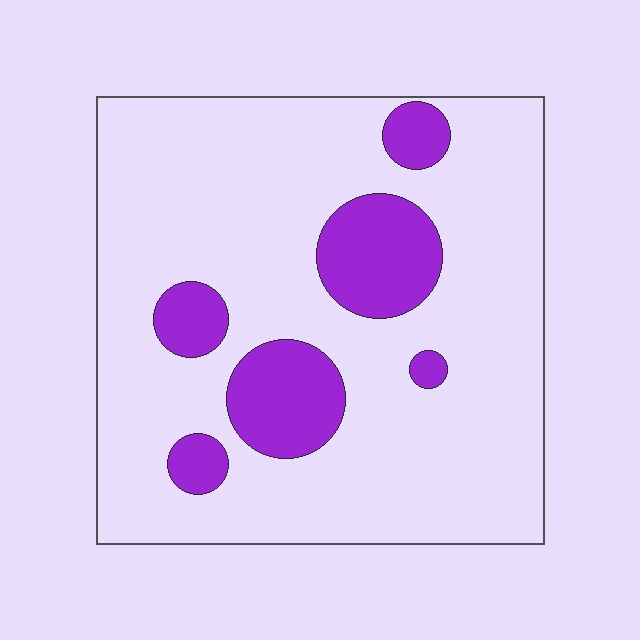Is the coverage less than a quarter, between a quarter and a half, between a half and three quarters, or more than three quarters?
Less than a quarter.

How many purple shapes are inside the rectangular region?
6.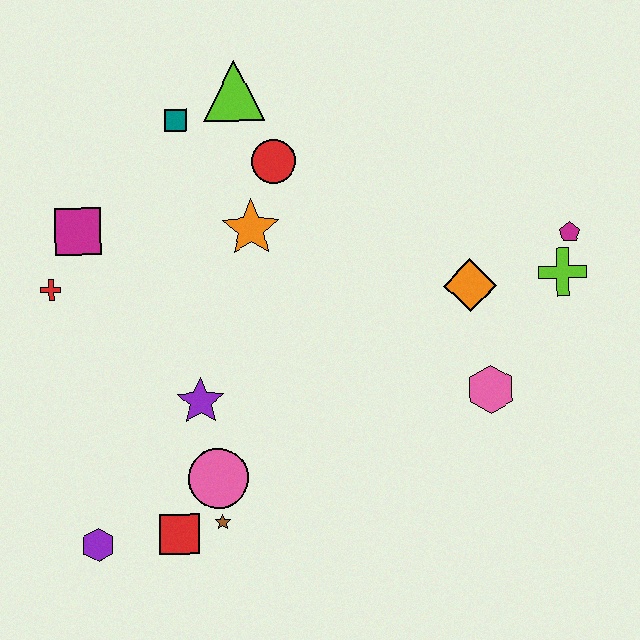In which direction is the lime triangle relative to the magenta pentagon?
The lime triangle is to the left of the magenta pentagon.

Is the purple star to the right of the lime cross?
No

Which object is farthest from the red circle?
The purple hexagon is farthest from the red circle.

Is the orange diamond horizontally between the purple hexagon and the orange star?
No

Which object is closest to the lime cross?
The magenta pentagon is closest to the lime cross.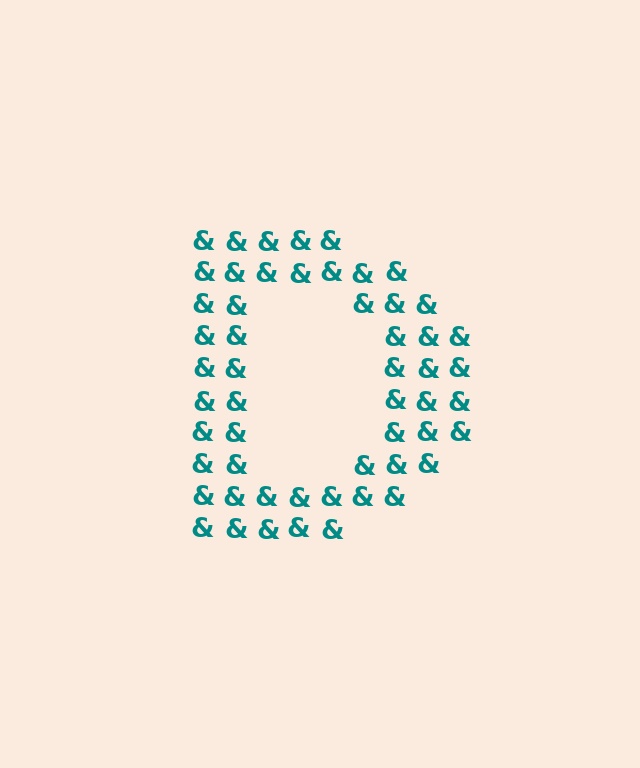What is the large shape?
The large shape is the letter D.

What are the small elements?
The small elements are ampersands.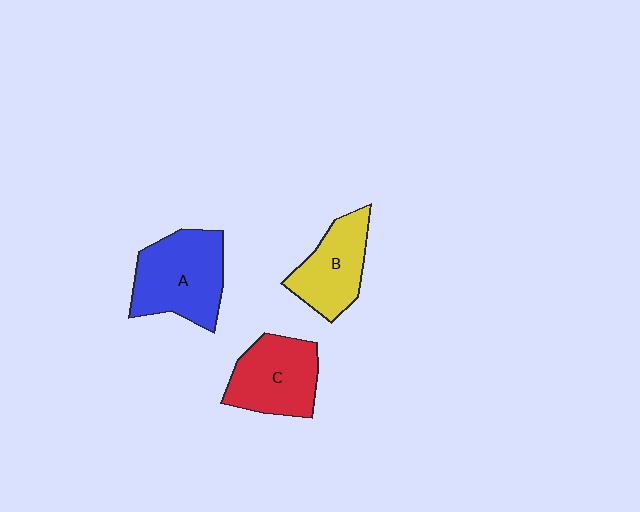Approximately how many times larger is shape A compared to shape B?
Approximately 1.3 times.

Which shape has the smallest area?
Shape B (yellow).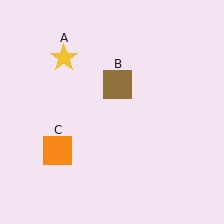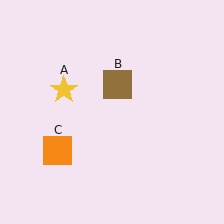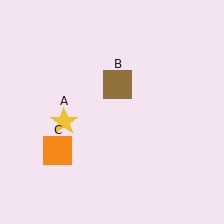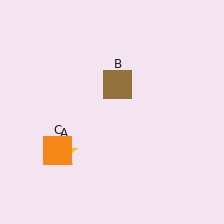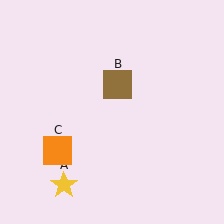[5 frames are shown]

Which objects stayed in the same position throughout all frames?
Brown square (object B) and orange square (object C) remained stationary.